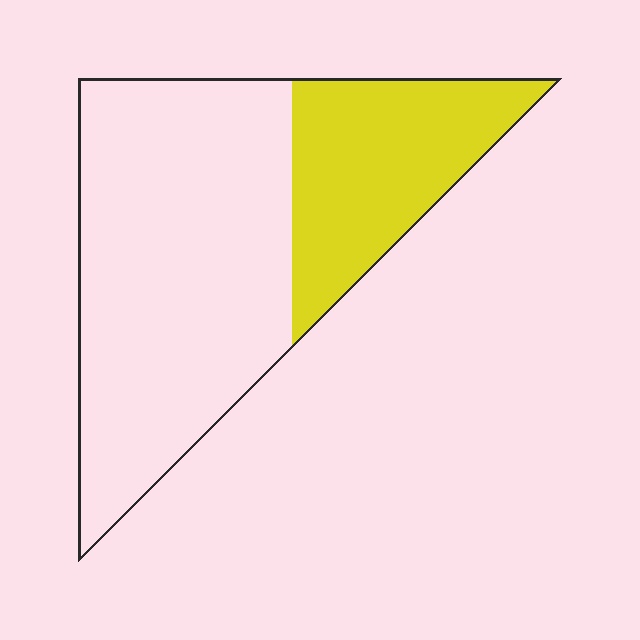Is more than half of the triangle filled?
No.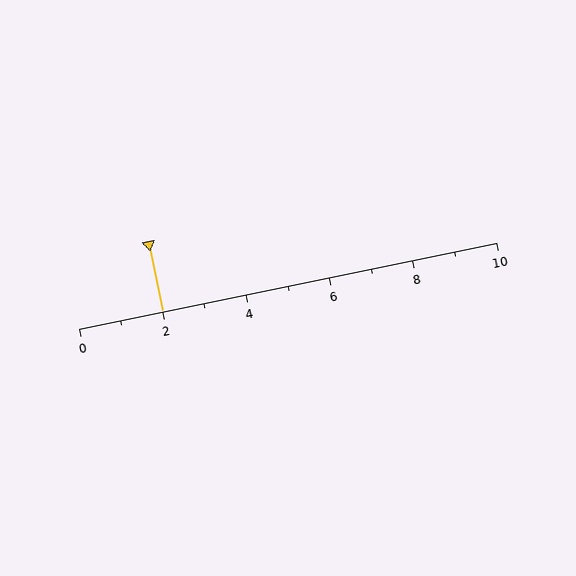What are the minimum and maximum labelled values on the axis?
The axis runs from 0 to 10.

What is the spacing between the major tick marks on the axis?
The major ticks are spaced 2 apart.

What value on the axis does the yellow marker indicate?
The marker indicates approximately 2.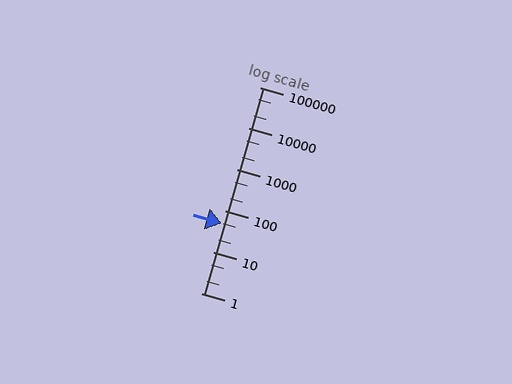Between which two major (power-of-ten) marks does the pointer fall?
The pointer is between 10 and 100.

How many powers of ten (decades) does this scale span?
The scale spans 5 decades, from 1 to 100000.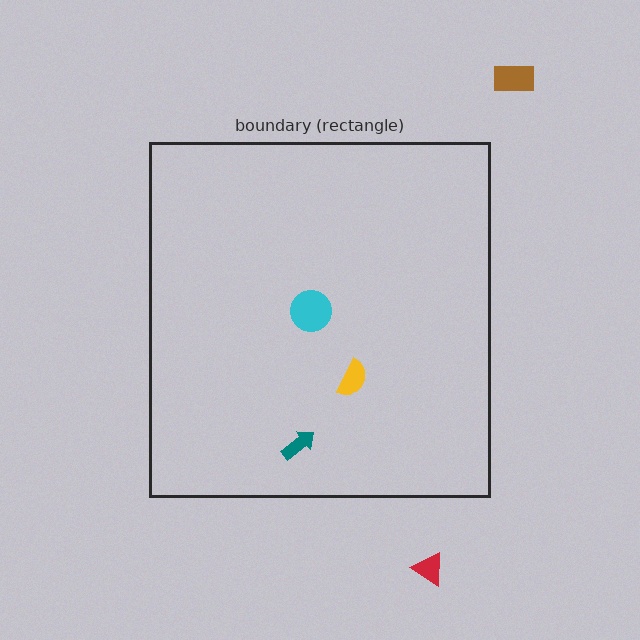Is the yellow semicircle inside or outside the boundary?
Inside.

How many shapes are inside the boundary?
3 inside, 2 outside.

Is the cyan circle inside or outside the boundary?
Inside.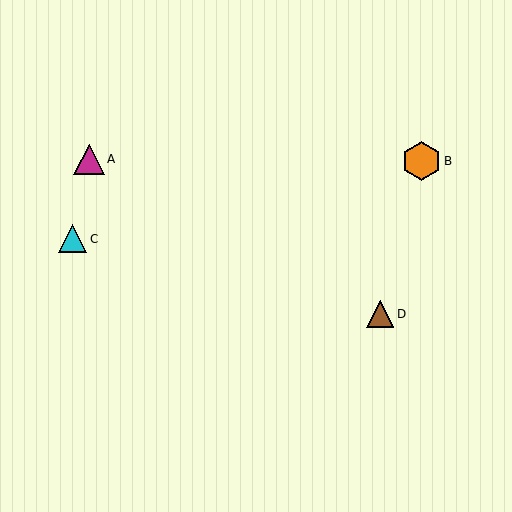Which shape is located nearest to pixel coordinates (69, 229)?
The cyan triangle (labeled C) at (73, 239) is nearest to that location.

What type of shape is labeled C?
Shape C is a cyan triangle.